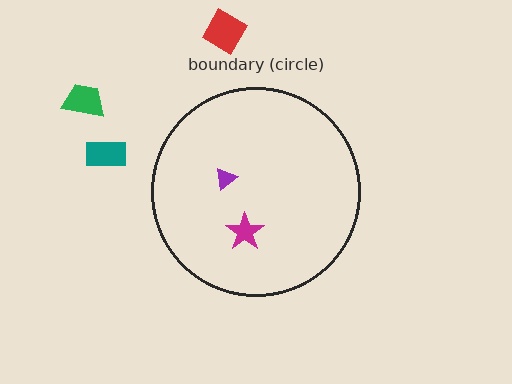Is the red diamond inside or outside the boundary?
Outside.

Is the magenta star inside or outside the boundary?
Inside.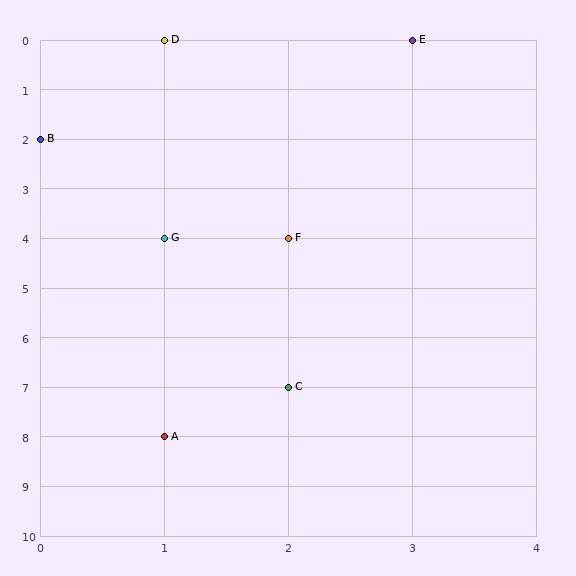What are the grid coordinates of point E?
Point E is at grid coordinates (3, 0).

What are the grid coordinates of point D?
Point D is at grid coordinates (1, 0).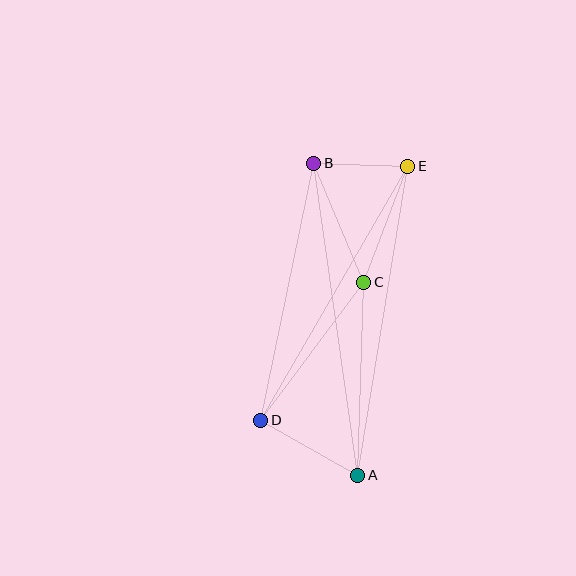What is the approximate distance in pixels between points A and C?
The distance between A and C is approximately 193 pixels.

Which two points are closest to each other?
Points B and E are closest to each other.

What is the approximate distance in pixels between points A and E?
The distance between A and E is approximately 313 pixels.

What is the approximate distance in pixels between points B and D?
The distance between B and D is approximately 262 pixels.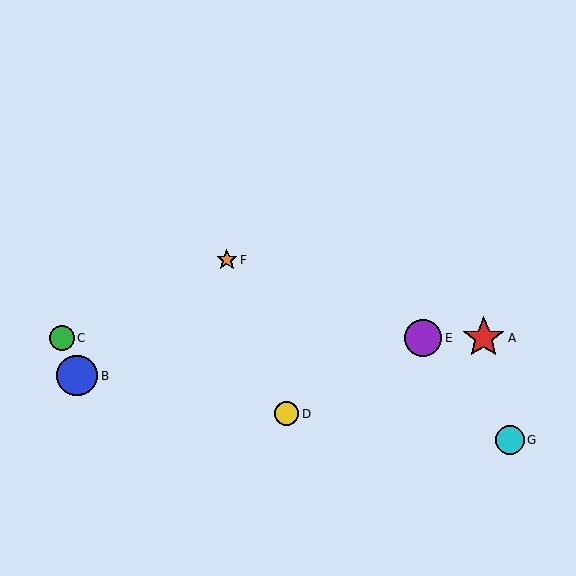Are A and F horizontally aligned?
No, A is at y≈338 and F is at y≈260.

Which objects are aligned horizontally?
Objects A, C, E are aligned horizontally.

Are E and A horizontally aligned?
Yes, both are at y≈338.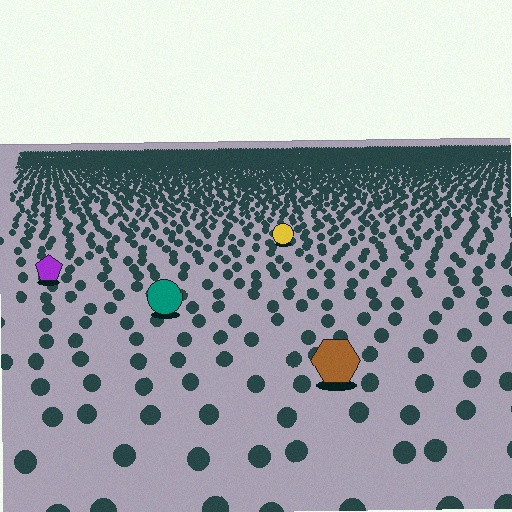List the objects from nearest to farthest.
From nearest to farthest: the brown hexagon, the teal circle, the purple pentagon, the yellow circle.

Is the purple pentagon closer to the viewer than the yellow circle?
Yes. The purple pentagon is closer — you can tell from the texture gradient: the ground texture is coarser near it.